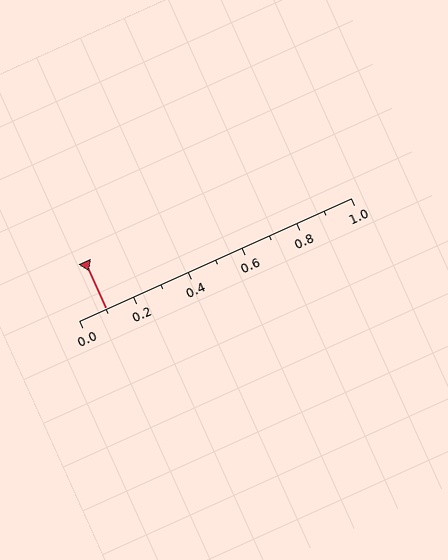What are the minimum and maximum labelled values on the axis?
The axis runs from 0.0 to 1.0.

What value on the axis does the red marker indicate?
The marker indicates approximately 0.1.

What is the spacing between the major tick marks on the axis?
The major ticks are spaced 0.2 apart.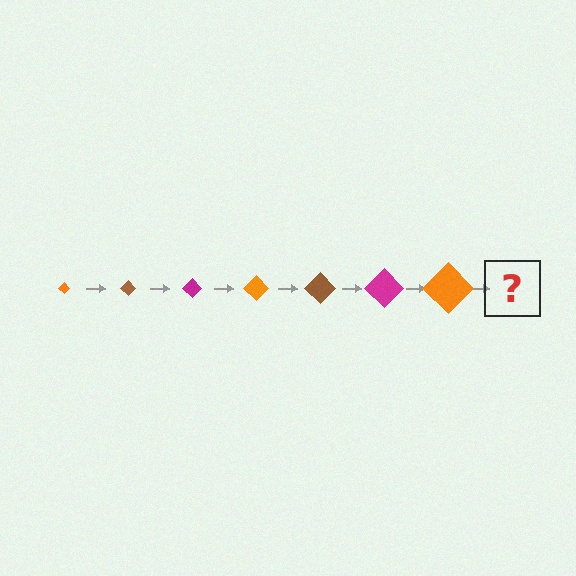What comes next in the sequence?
The next element should be a brown diamond, larger than the previous one.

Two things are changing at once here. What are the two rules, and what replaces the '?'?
The two rules are that the diamond grows larger each step and the color cycles through orange, brown, and magenta. The '?' should be a brown diamond, larger than the previous one.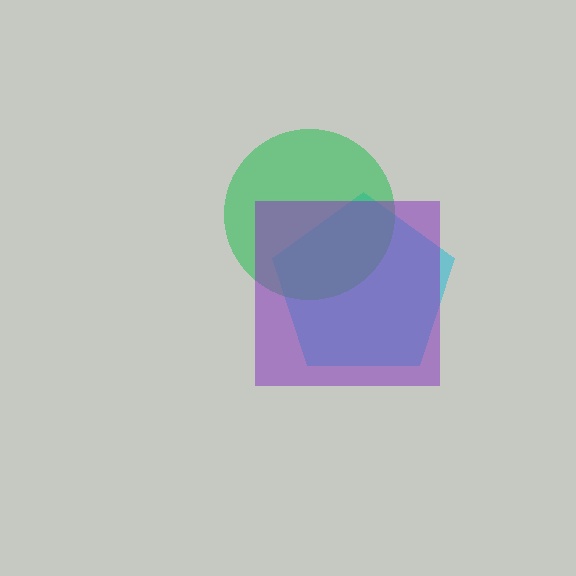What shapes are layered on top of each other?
The layered shapes are: a cyan pentagon, a green circle, a purple square.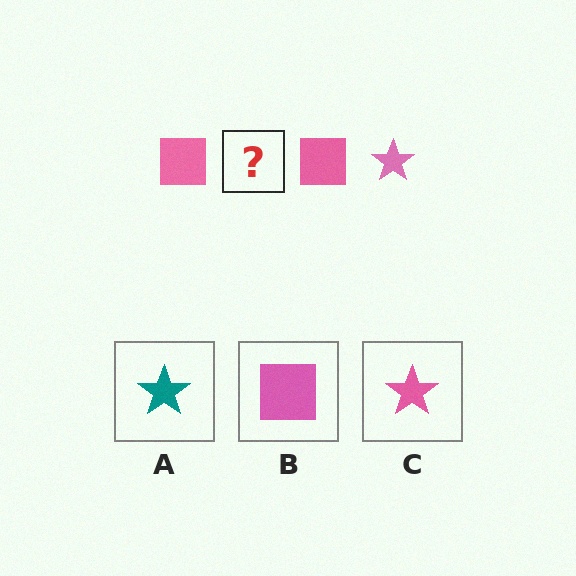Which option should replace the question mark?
Option C.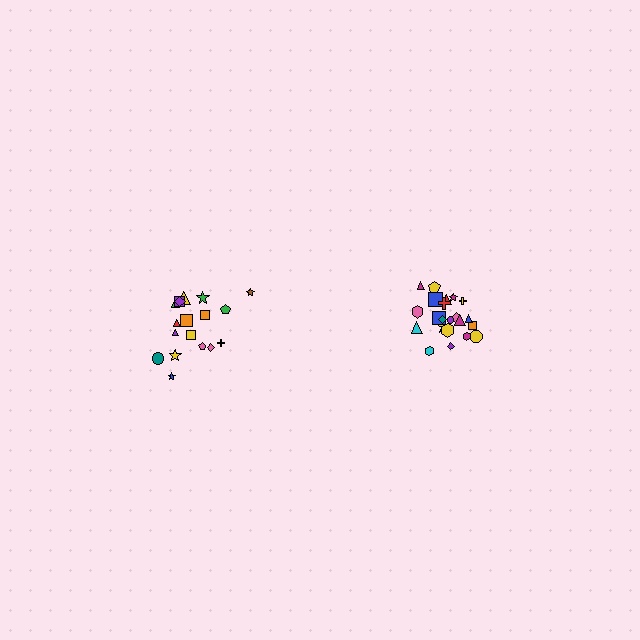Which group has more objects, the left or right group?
The right group.